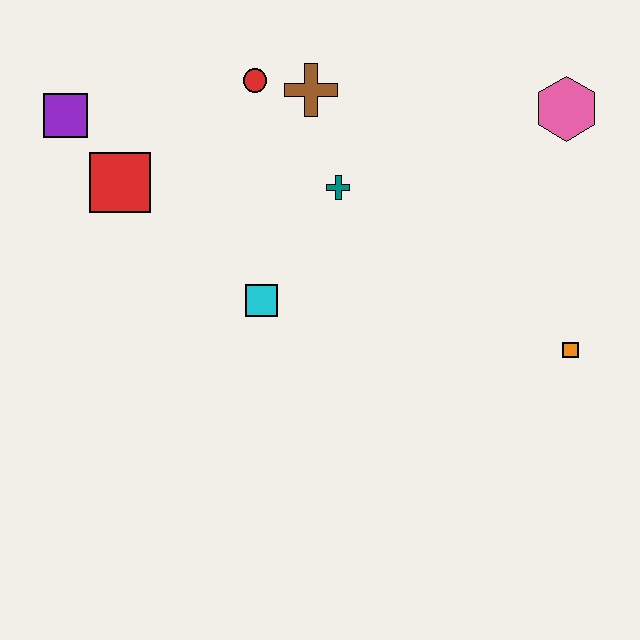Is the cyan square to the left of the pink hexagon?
Yes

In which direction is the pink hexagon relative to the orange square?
The pink hexagon is above the orange square.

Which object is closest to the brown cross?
The red circle is closest to the brown cross.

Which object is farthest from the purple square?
The orange square is farthest from the purple square.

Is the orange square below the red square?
Yes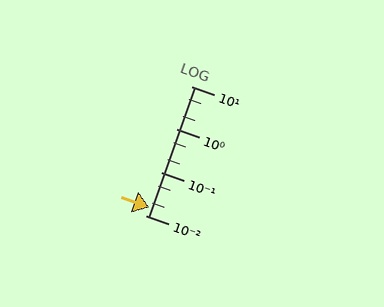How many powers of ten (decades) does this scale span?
The scale spans 3 decades, from 0.01 to 10.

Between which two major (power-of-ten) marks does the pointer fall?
The pointer is between 0.01 and 0.1.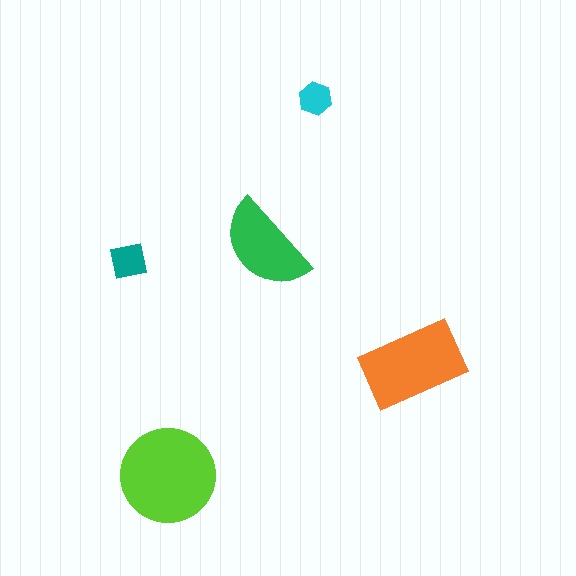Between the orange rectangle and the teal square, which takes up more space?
The orange rectangle.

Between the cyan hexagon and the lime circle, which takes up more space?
The lime circle.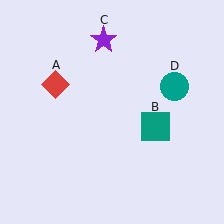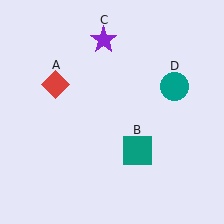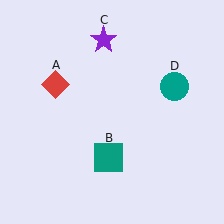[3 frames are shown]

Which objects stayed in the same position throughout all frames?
Red diamond (object A) and purple star (object C) and teal circle (object D) remained stationary.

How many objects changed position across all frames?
1 object changed position: teal square (object B).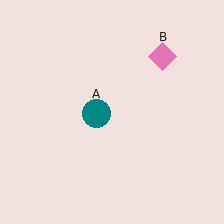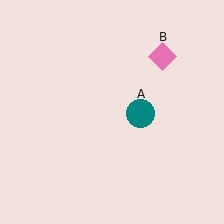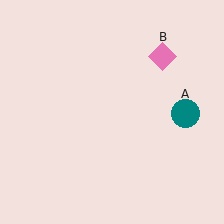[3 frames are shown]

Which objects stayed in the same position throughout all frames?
Pink diamond (object B) remained stationary.